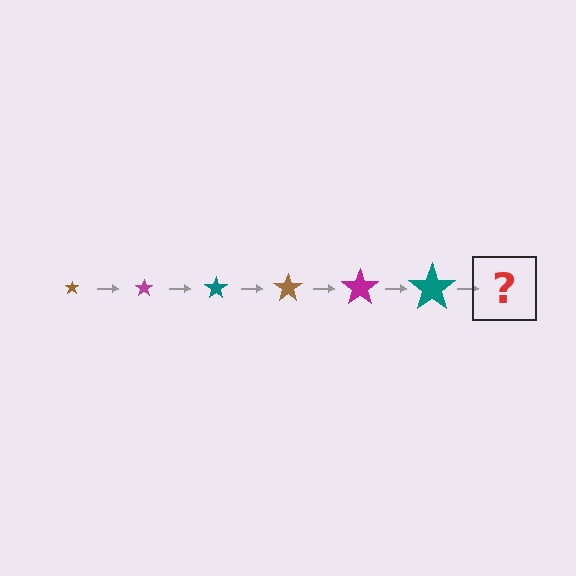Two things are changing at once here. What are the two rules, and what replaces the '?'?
The two rules are that the star grows larger each step and the color cycles through brown, magenta, and teal. The '?' should be a brown star, larger than the previous one.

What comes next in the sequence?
The next element should be a brown star, larger than the previous one.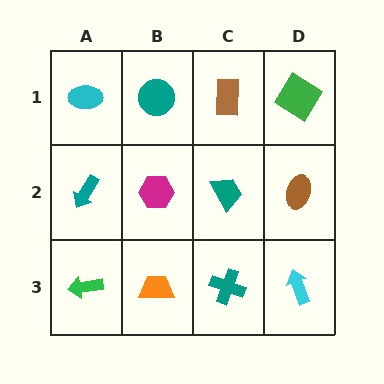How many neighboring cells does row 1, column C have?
3.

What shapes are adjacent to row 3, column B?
A magenta hexagon (row 2, column B), a green arrow (row 3, column A), a teal cross (row 3, column C).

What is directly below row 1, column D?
A brown ellipse.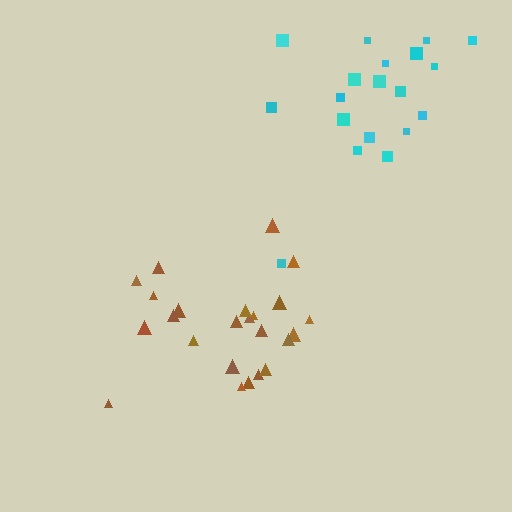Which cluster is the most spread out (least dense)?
Cyan.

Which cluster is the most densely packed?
Brown.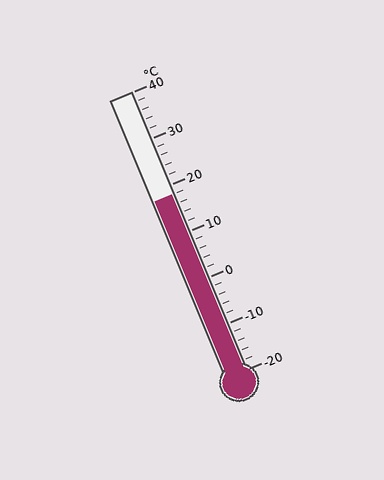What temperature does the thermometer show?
The thermometer shows approximately 18°C.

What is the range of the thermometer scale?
The thermometer scale ranges from -20°C to 40°C.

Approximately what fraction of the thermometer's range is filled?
The thermometer is filled to approximately 65% of its range.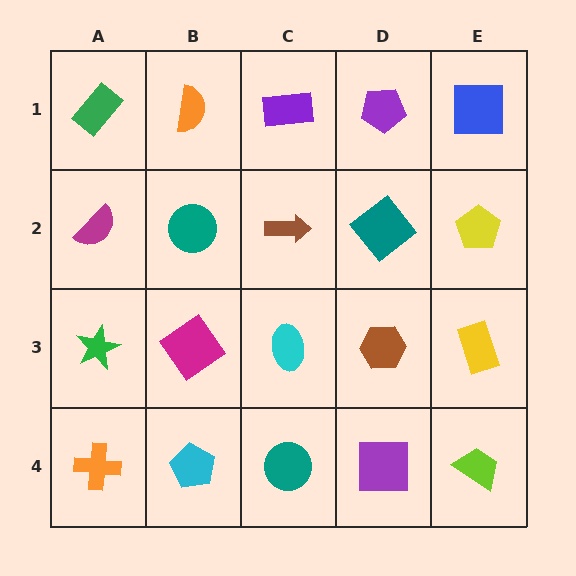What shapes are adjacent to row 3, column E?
A yellow pentagon (row 2, column E), a lime trapezoid (row 4, column E), a brown hexagon (row 3, column D).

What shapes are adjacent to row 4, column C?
A cyan ellipse (row 3, column C), a cyan pentagon (row 4, column B), a purple square (row 4, column D).